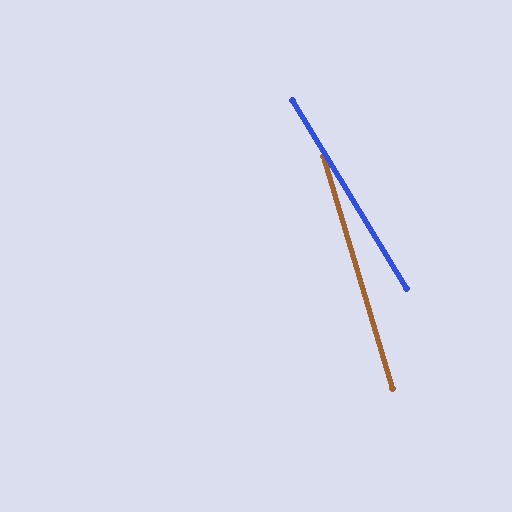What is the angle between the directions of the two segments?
Approximately 15 degrees.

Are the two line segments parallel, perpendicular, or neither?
Neither parallel nor perpendicular — they differ by about 15°.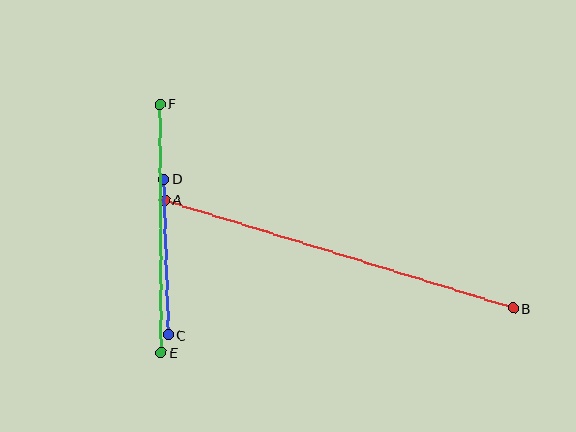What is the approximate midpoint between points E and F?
The midpoint is at approximately (161, 228) pixels.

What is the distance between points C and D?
The distance is approximately 156 pixels.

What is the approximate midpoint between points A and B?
The midpoint is at approximately (339, 254) pixels.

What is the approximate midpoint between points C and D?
The midpoint is at approximately (166, 257) pixels.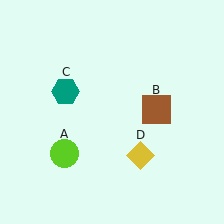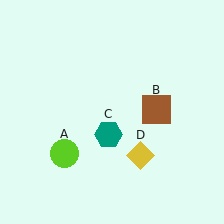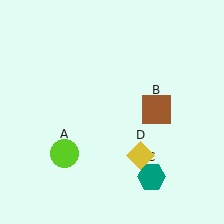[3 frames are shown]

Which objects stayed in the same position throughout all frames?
Lime circle (object A) and brown square (object B) and yellow diamond (object D) remained stationary.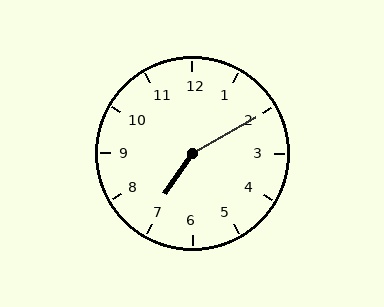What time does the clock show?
7:10.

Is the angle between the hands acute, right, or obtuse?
It is obtuse.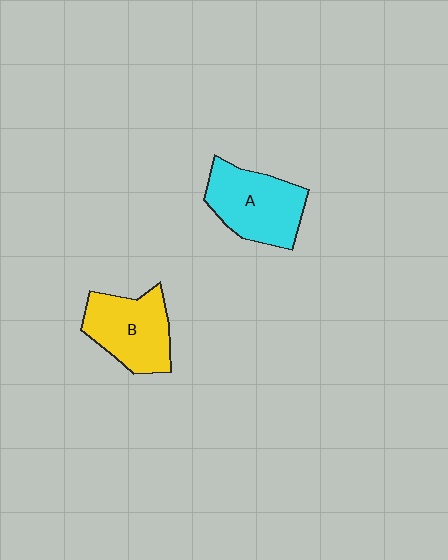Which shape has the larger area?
Shape A (cyan).